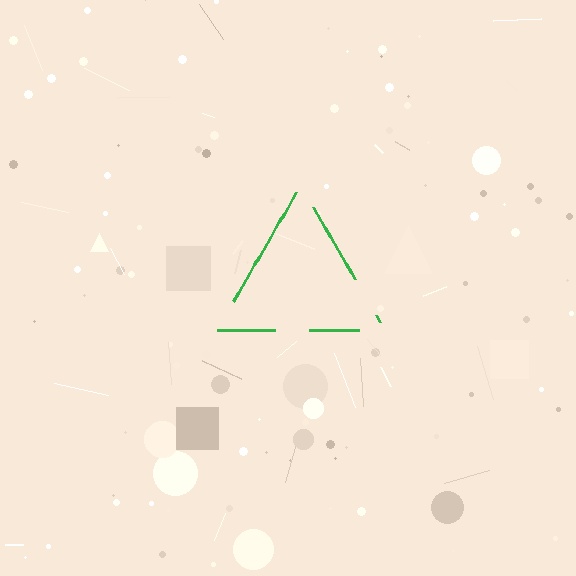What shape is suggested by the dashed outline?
The dashed outline suggests a triangle.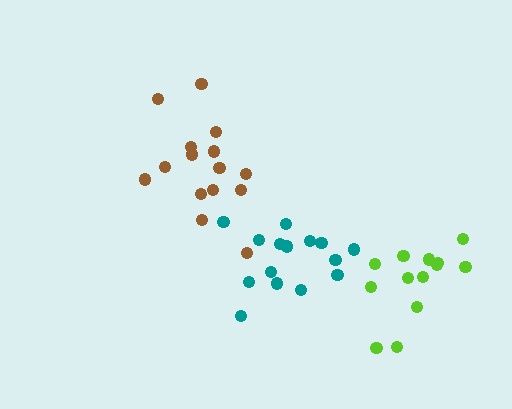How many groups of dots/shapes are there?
There are 3 groups.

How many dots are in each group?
Group 1: 15 dots, Group 2: 15 dots, Group 3: 13 dots (43 total).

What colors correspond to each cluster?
The clusters are colored: brown, teal, lime.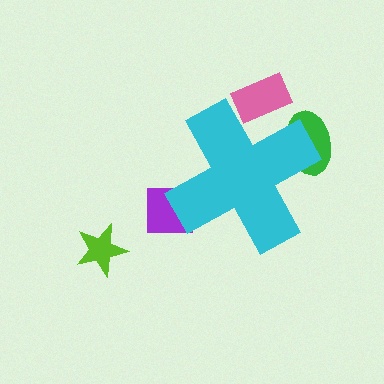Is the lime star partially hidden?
No, the lime star is fully visible.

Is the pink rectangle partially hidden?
Yes, the pink rectangle is partially hidden behind the cyan cross.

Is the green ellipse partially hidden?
Yes, the green ellipse is partially hidden behind the cyan cross.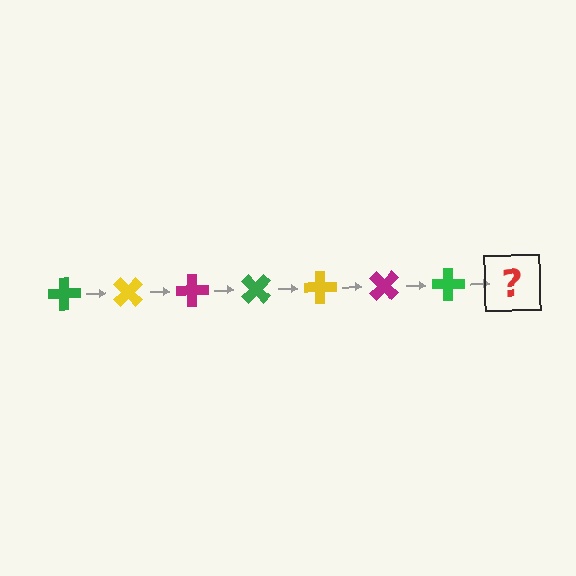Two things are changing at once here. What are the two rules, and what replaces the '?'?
The two rules are that it rotates 45 degrees each step and the color cycles through green, yellow, and magenta. The '?' should be a yellow cross, rotated 315 degrees from the start.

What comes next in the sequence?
The next element should be a yellow cross, rotated 315 degrees from the start.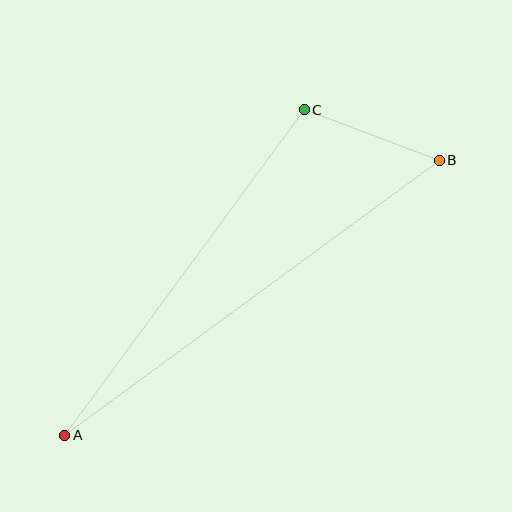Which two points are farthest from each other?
Points A and B are farthest from each other.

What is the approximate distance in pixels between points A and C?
The distance between A and C is approximately 404 pixels.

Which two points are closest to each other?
Points B and C are closest to each other.